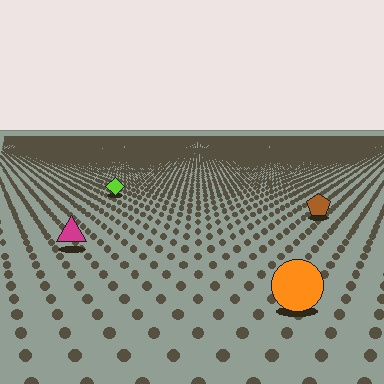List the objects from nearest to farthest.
From nearest to farthest: the orange circle, the magenta triangle, the brown pentagon, the lime diamond.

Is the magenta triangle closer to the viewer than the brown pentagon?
Yes. The magenta triangle is closer — you can tell from the texture gradient: the ground texture is coarser near it.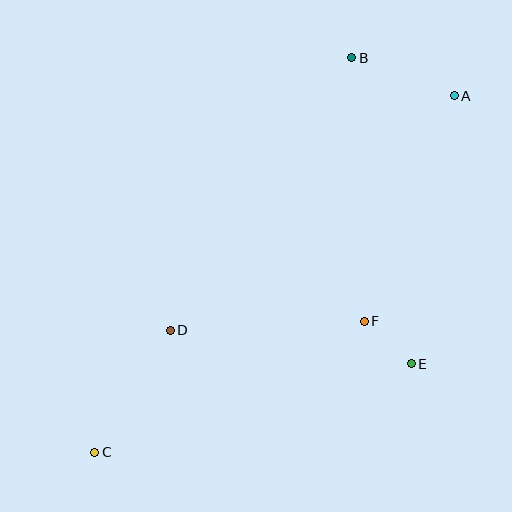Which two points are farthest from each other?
Points A and C are farthest from each other.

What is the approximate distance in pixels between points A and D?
The distance between A and D is approximately 368 pixels.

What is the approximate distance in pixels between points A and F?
The distance between A and F is approximately 243 pixels.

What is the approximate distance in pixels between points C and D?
The distance between C and D is approximately 144 pixels.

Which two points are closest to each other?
Points E and F are closest to each other.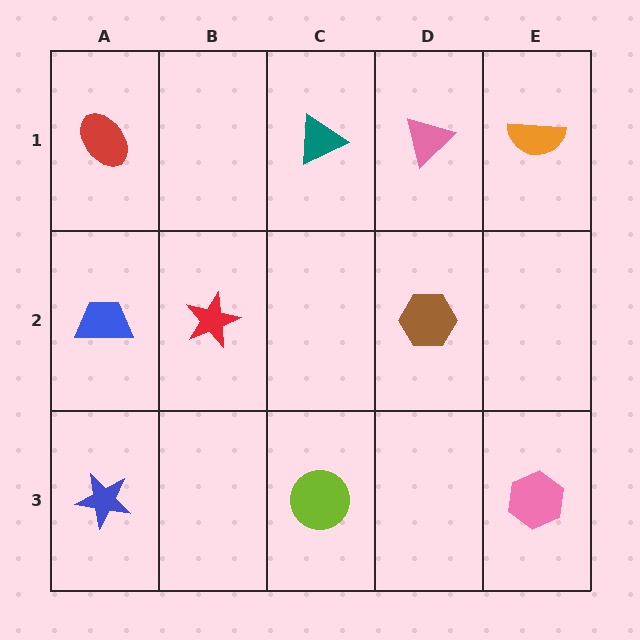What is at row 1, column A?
A red ellipse.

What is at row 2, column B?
A red star.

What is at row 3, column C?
A lime circle.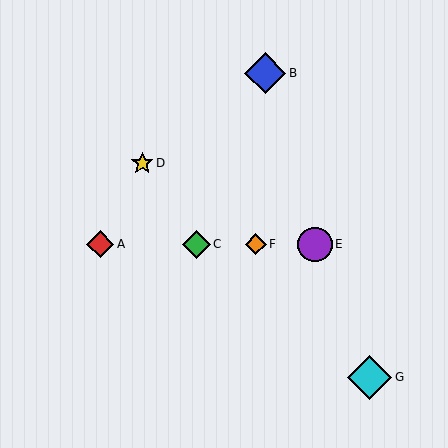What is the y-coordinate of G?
Object G is at y≈377.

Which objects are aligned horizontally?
Objects A, C, E, F are aligned horizontally.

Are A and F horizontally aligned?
Yes, both are at y≈244.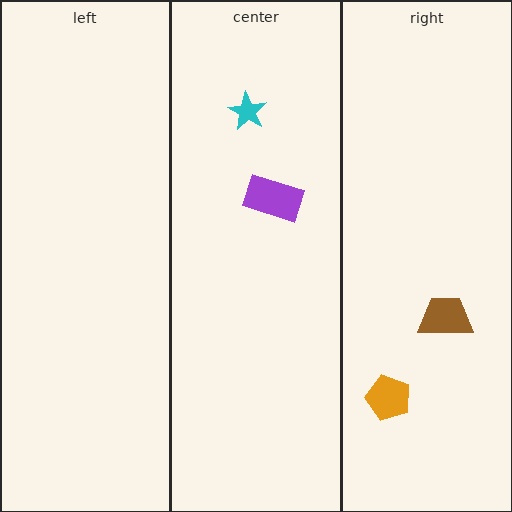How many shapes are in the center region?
2.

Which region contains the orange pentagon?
The right region.